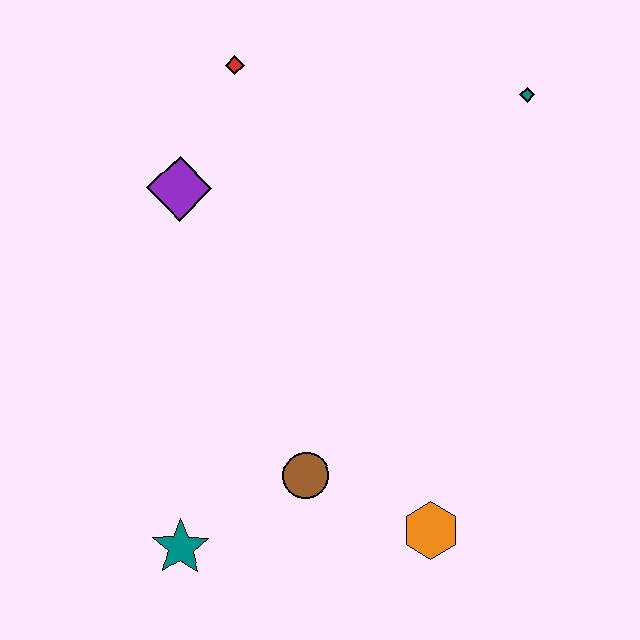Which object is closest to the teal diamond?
The red diamond is closest to the teal diamond.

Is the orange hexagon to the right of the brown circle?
Yes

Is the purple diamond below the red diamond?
Yes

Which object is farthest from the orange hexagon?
The red diamond is farthest from the orange hexagon.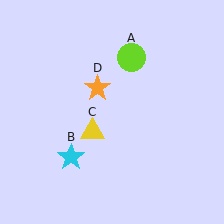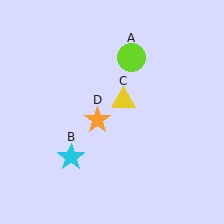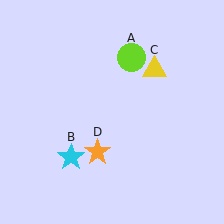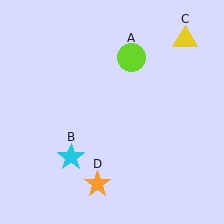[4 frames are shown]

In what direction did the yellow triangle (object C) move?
The yellow triangle (object C) moved up and to the right.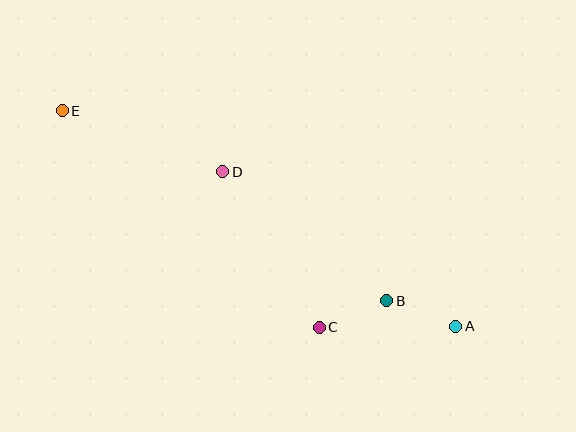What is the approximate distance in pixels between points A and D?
The distance between A and D is approximately 279 pixels.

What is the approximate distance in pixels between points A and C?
The distance between A and C is approximately 137 pixels.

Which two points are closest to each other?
Points B and C are closest to each other.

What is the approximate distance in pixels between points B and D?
The distance between B and D is approximately 208 pixels.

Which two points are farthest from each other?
Points A and E are farthest from each other.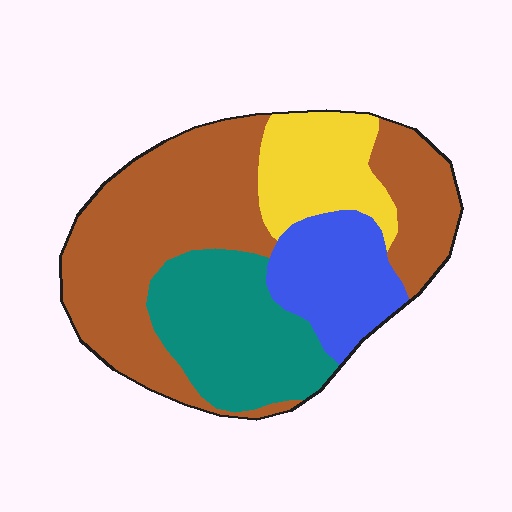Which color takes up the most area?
Brown, at roughly 45%.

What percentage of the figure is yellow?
Yellow covers 15% of the figure.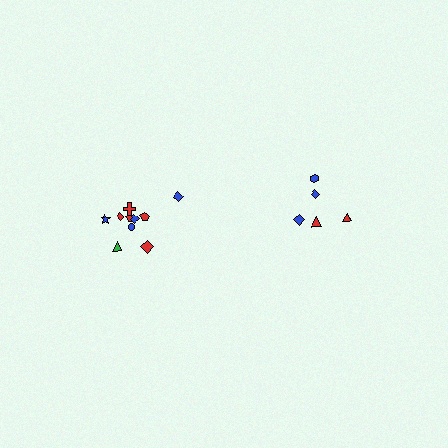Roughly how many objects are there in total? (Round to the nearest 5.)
Roughly 15 objects in total.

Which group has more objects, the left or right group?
The left group.